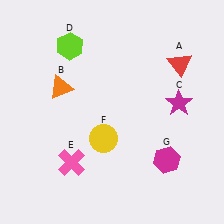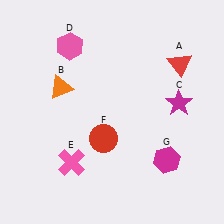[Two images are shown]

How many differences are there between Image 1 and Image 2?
There are 2 differences between the two images.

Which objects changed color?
D changed from lime to pink. F changed from yellow to red.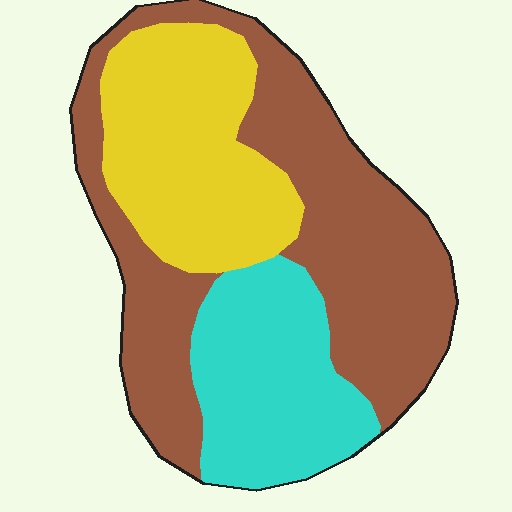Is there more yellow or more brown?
Brown.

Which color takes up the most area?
Brown, at roughly 50%.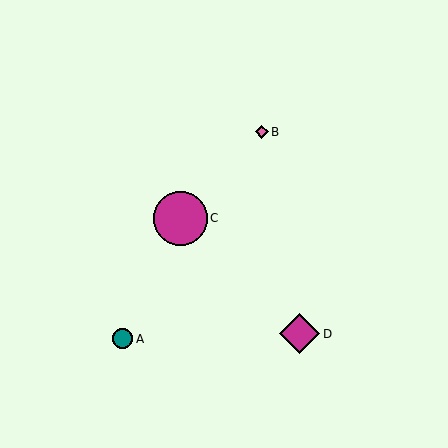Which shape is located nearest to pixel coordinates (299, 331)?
The magenta diamond (labeled D) at (300, 334) is nearest to that location.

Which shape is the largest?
The magenta circle (labeled C) is the largest.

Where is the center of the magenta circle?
The center of the magenta circle is at (180, 218).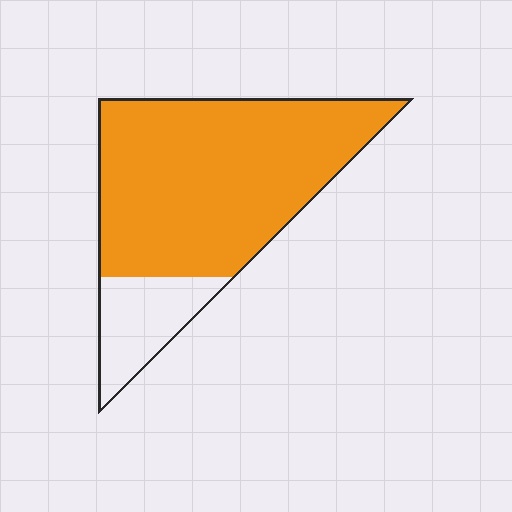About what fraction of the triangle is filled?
About four fifths (4/5).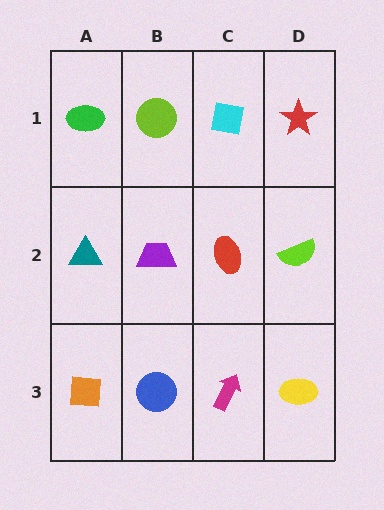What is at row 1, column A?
A green ellipse.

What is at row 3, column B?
A blue circle.